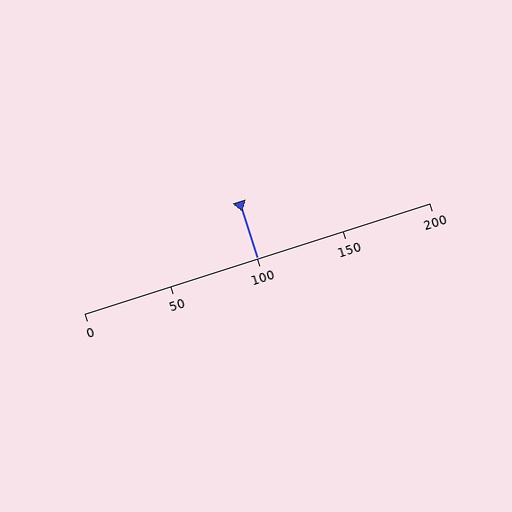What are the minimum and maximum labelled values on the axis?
The axis runs from 0 to 200.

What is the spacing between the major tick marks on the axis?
The major ticks are spaced 50 apart.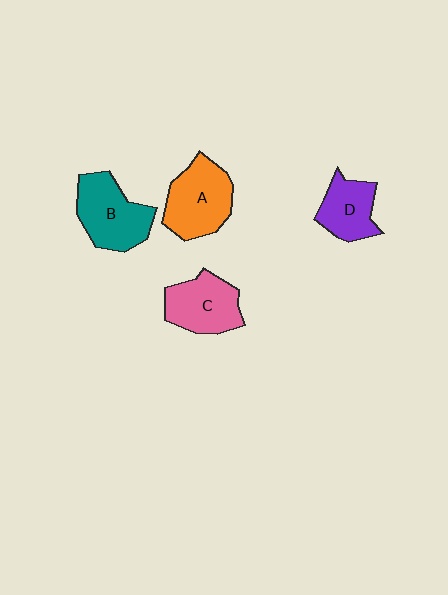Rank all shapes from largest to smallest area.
From largest to smallest: A (orange), B (teal), C (pink), D (purple).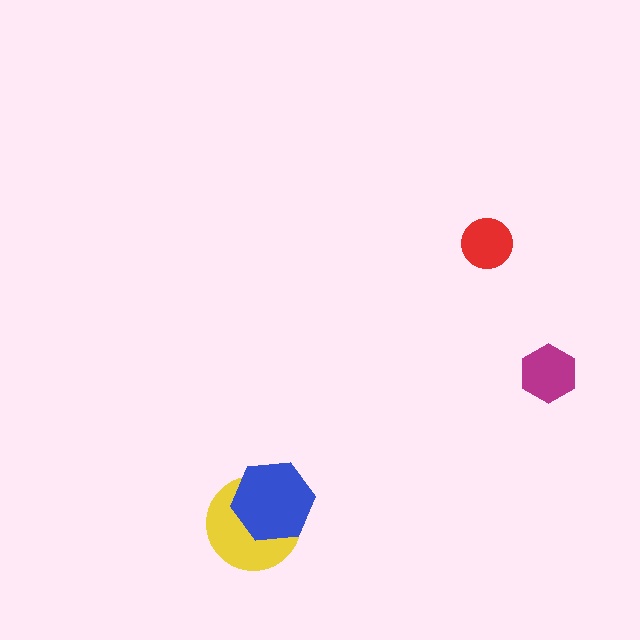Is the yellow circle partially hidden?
Yes, it is partially covered by another shape.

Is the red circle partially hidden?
No, no other shape covers it.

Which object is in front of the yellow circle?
The blue hexagon is in front of the yellow circle.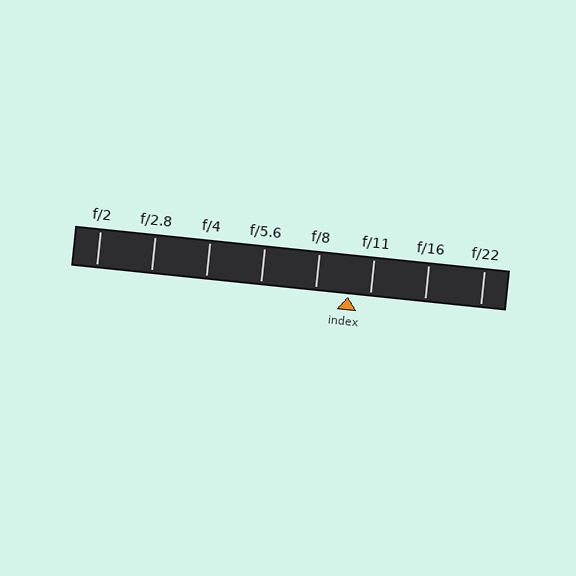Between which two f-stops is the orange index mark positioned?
The index mark is between f/8 and f/11.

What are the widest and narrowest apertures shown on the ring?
The widest aperture shown is f/2 and the narrowest is f/22.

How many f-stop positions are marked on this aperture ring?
There are 8 f-stop positions marked.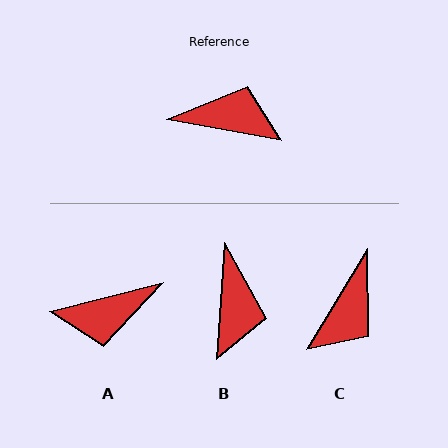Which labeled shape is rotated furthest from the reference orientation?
A, about 155 degrees away.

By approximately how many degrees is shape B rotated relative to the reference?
Approximately 83 degrees clockwise.